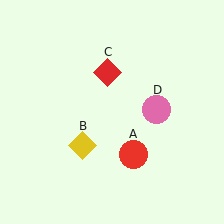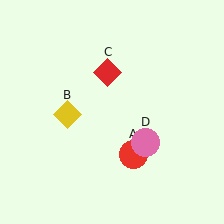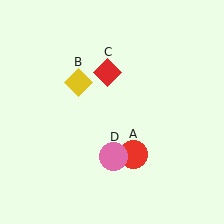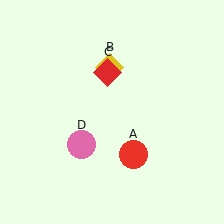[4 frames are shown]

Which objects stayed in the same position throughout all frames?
Red circle (object A) and red diamond (object C) remained stationary.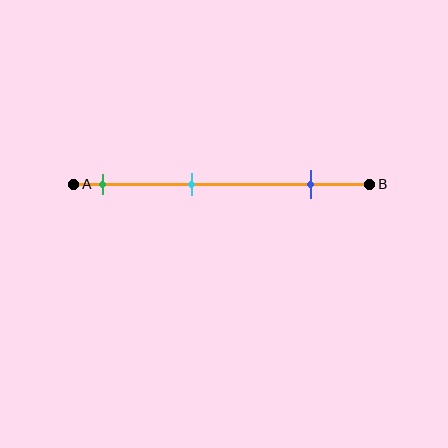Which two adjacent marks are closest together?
The green and cyan marks are the closest adjacent pair.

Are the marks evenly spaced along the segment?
Yes, the marks are approximately evenly spaced.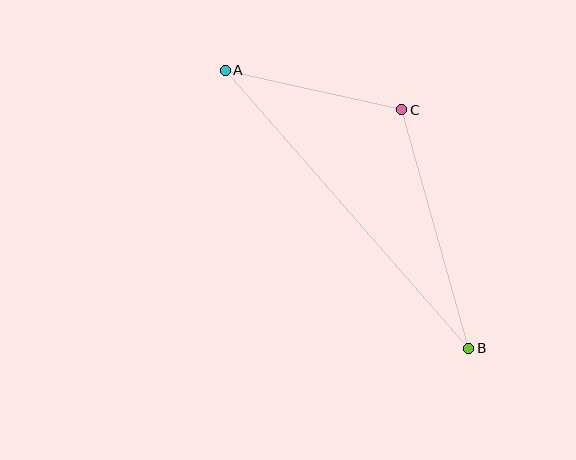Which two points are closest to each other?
Points A and C are closest to each other.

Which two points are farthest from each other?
Points A and B are farthest from each other.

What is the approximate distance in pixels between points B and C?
The distance between B and C is approximately 248 pixels.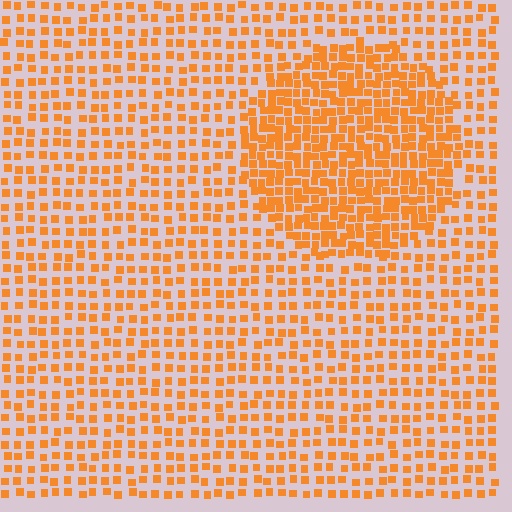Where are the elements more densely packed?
The elements are more densely packed inside the circle boundary.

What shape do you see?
I see a circle.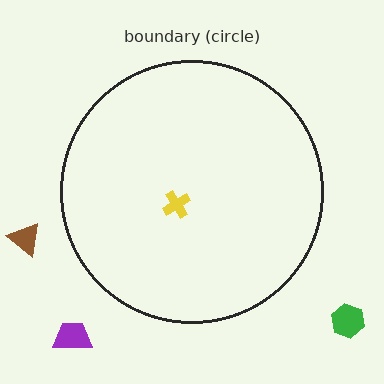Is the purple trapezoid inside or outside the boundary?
Outside.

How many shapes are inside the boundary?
1 inside, 3 outside.